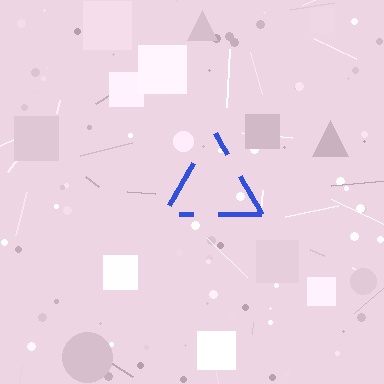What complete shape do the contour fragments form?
The contour fragments form a triangle.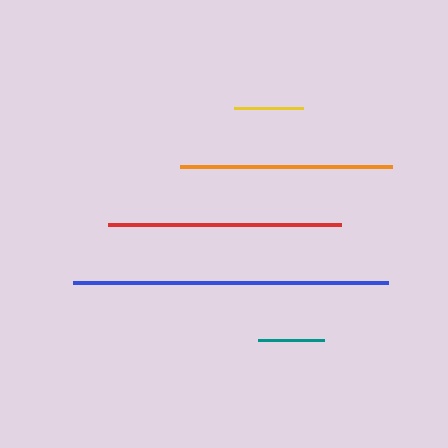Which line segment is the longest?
The blue line is the longest at approximately 315 pixels.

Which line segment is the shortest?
The teal line is the shortest at approximately 66 pixels.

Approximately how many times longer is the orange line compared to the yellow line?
The orange line is approximately 3.0 times the length of the yellow line.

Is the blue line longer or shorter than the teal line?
The blue line is longer than the teal line.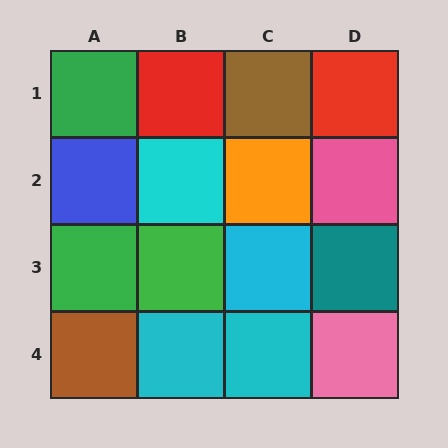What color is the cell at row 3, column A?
Green.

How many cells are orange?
1 cell is orange.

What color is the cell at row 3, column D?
Teal.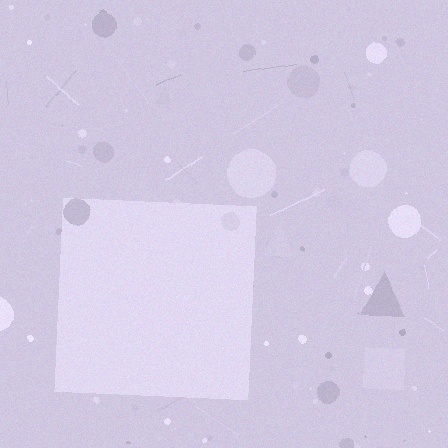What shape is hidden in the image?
A square is hidden in the image.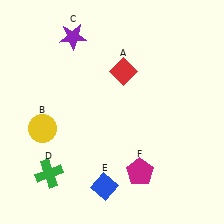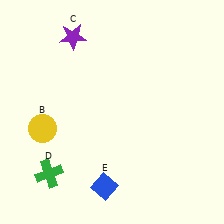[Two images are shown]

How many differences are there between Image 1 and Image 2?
There are 2 differences between the two images.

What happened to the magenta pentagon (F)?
The magenta pentagon (F) was removed in Image 2. It was in the bottom-right area of Image 1.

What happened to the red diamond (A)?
The red diamond (A) was removed in Image 2. It was in the top-right area of Image 1.